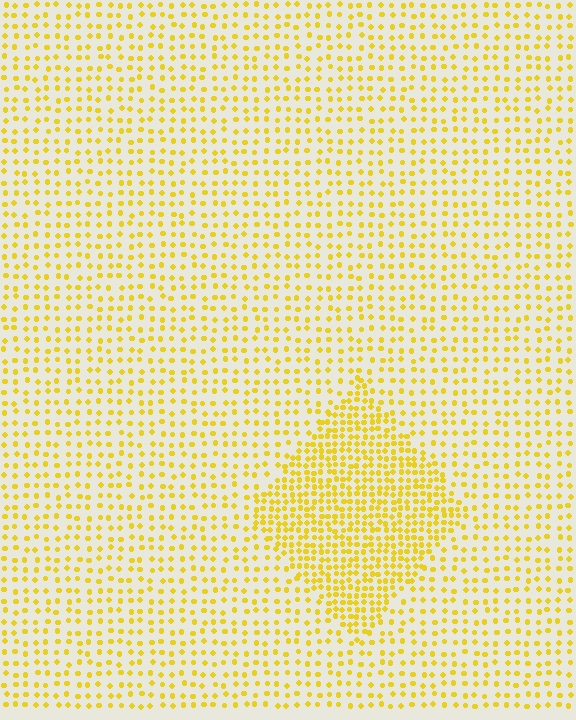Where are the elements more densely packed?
The elements are more densely packed inside the diamond boundary.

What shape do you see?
I see a diamond.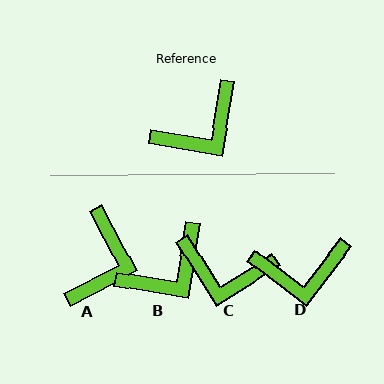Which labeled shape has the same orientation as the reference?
B.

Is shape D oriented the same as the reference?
No, it is off by about 28 degrees.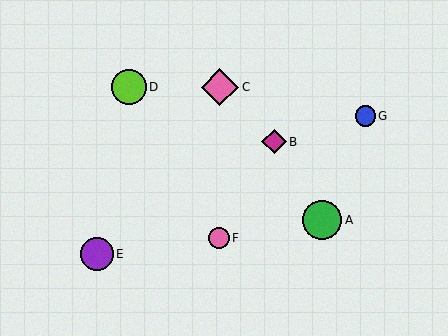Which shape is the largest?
The green circle (labeled A) is the largest.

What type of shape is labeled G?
Shape G is a blue circle.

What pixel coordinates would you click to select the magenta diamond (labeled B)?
Click at (274, 142) to select the magenta diamond B.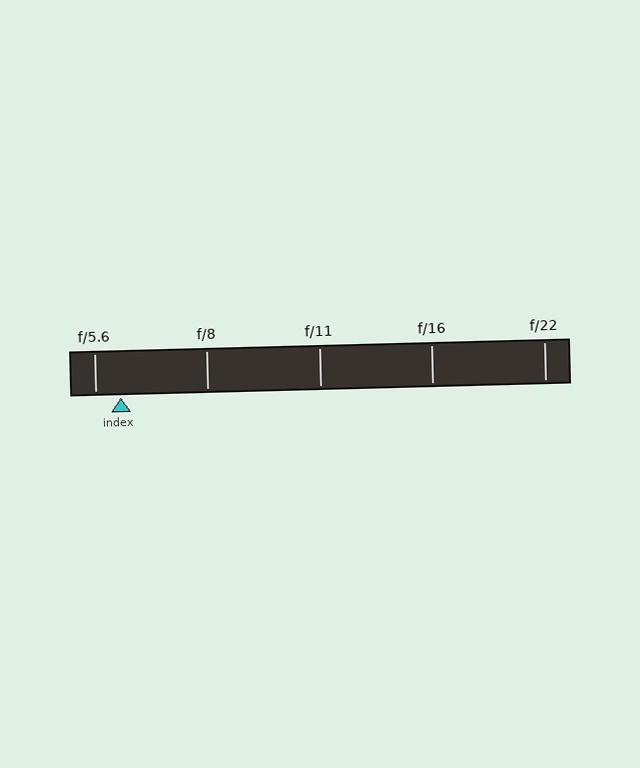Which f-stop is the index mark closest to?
The index mark is closest to f/5.6.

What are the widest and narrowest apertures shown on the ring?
The widest aperture shown is f/5.6 and the narrowest is f/22.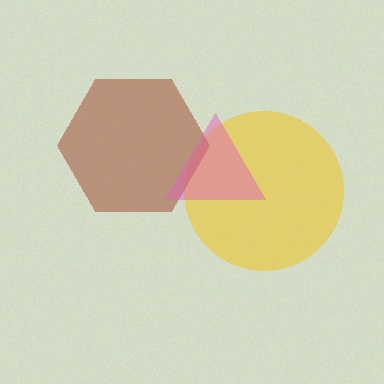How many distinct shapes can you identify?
There are 3 distinct shapes: a yellow circle, a brown hexagon, a pink triangle.